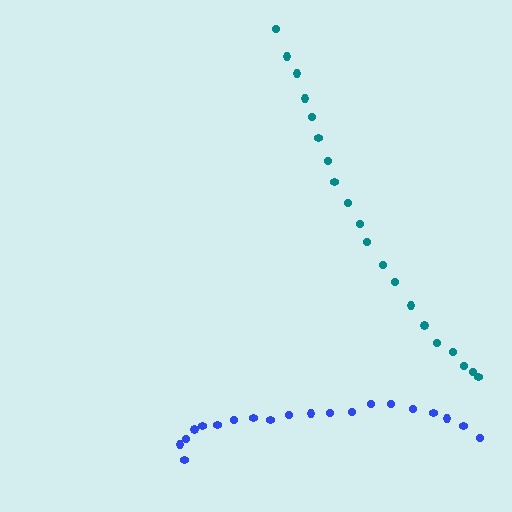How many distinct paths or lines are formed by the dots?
There are 2 distinct paths.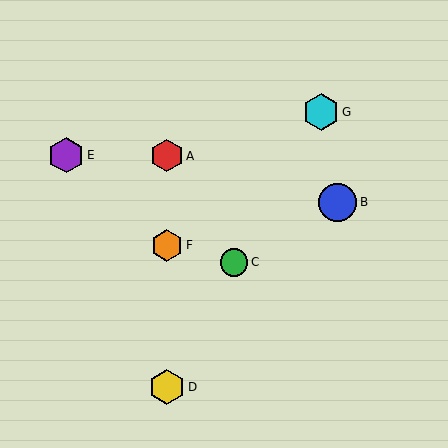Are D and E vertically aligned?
No, D is at x≈167 and E is at x≈66.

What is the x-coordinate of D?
Object D is at x≈167.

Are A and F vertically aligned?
Yes, both are at x≈167.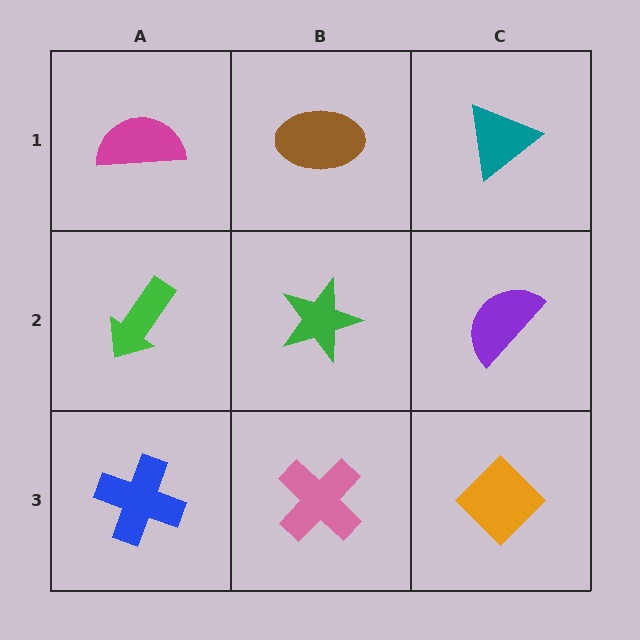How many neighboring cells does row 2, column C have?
3.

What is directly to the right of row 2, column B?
A purple semicircle.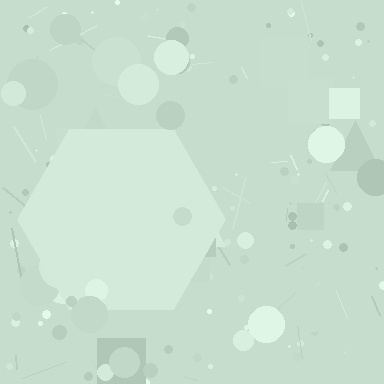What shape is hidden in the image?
A hexagon is hidden in the image.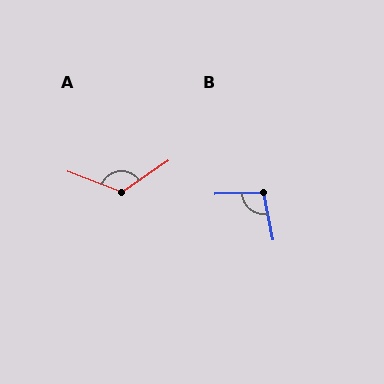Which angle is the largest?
A, at approximately 125 degrees.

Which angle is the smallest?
B, at approximately 99 degrees.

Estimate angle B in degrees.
Approximately 99 degrees.